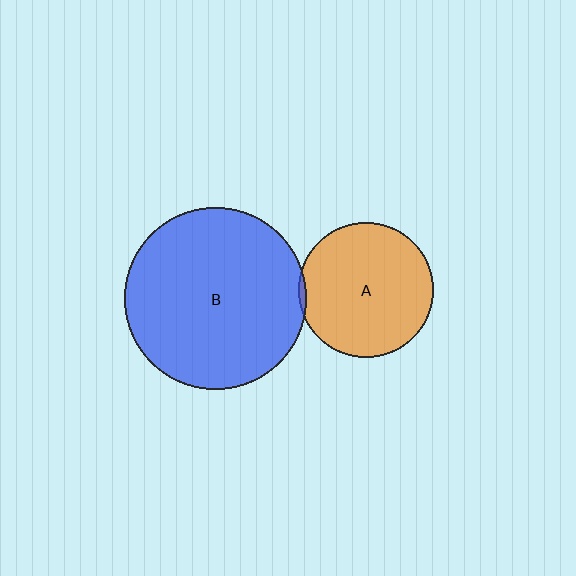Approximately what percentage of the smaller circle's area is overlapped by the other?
Approximately 5%.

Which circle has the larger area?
Circle B (blue).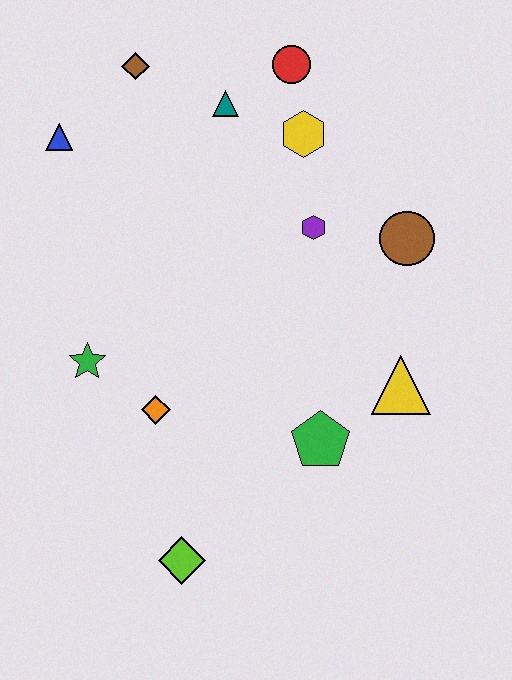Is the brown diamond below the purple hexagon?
No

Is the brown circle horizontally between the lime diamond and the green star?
No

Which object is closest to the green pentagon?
The yellow triangle is closest to the green pentagon.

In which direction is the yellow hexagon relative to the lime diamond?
The yellow hexagon is above the lime diamond.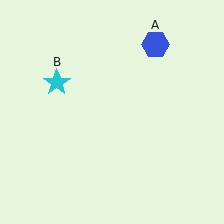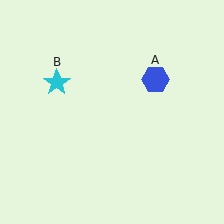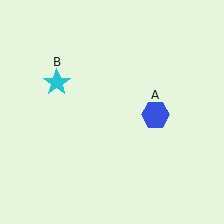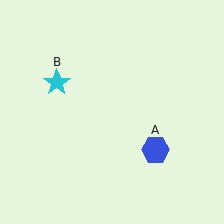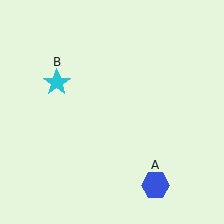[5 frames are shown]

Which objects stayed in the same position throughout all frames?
Cyan star (object B) remained stationary.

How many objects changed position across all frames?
1 object changed position: blue hexagon (object A).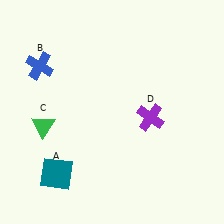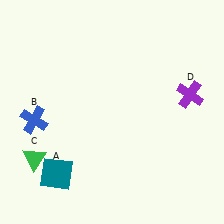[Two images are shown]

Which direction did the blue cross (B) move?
The blue cross (B) moved down.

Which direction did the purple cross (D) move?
The purple cross (D) moved right.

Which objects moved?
The objects that moved are: the blue cross (B), the green triangle (C), the purple cross (D).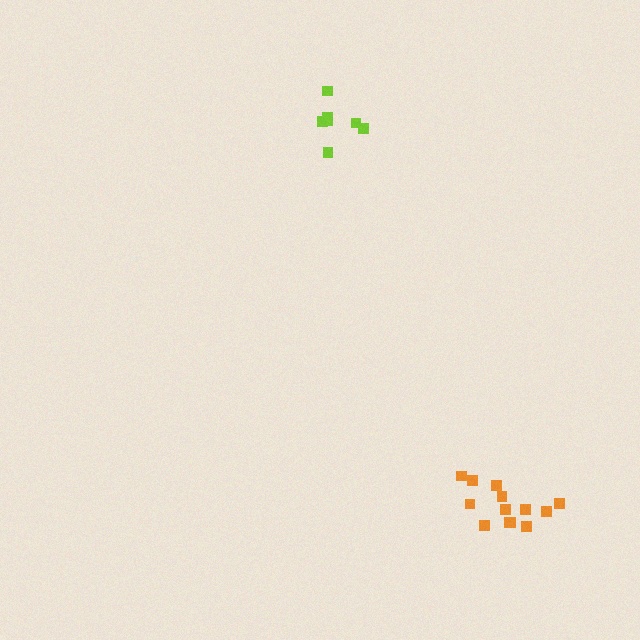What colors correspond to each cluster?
The clusters are colored: orange, lime.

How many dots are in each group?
Group 1: 13 dots, Group 2: 7 dots (20 total).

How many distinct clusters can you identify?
There are 2 distinct clusters.